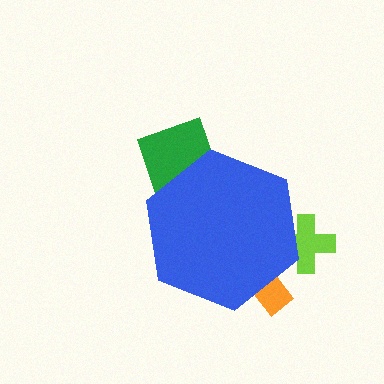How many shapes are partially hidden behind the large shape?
3 shapes are partially hidden.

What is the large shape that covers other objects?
A blue hexagon.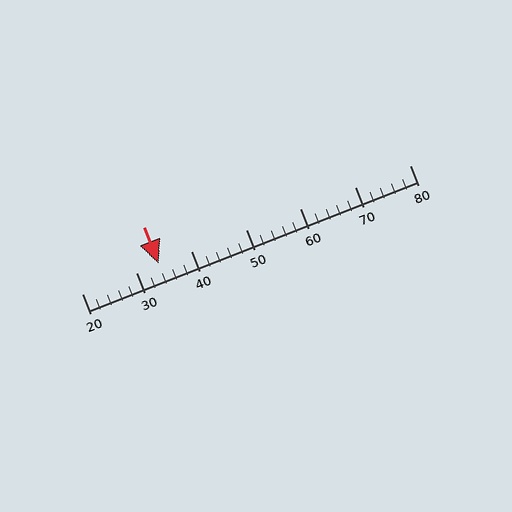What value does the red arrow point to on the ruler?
The red arrow points to approximately 34.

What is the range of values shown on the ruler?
The ruler shows values from 20 to 80.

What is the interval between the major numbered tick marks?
The major tick marks are spaced 10 units apart.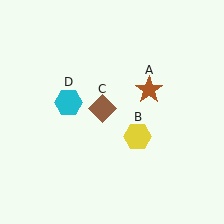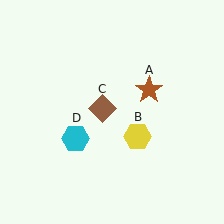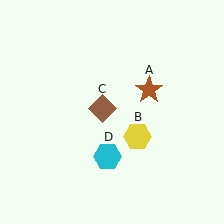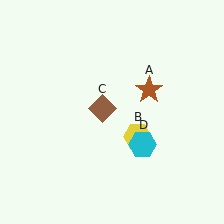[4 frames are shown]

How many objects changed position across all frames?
1 object changed position: cyan hexagon (object D).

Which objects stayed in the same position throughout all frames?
Brown star (object A) and yellow hexagon (object B) and brown diamond (object C) remained stationary.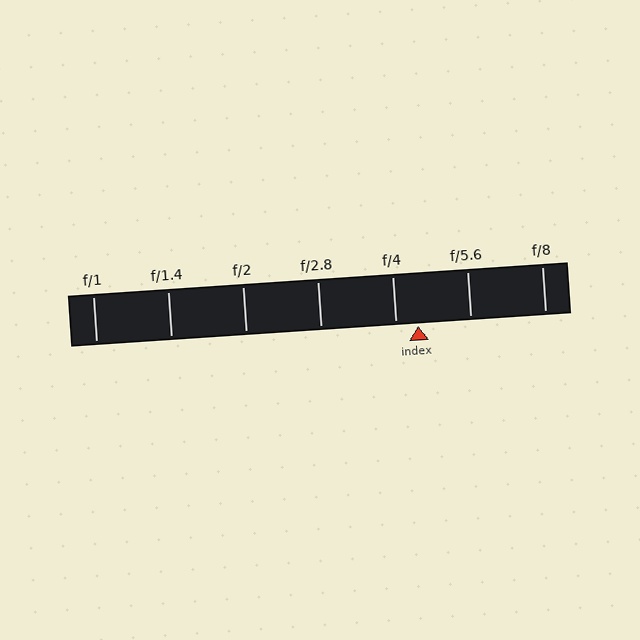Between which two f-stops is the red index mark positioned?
The index mark is between f/4 and f/5.6.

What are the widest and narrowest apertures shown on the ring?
The widest aperture shown is f/1 and the narrowest is f/8.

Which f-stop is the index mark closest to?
The index mark is closest to f/4.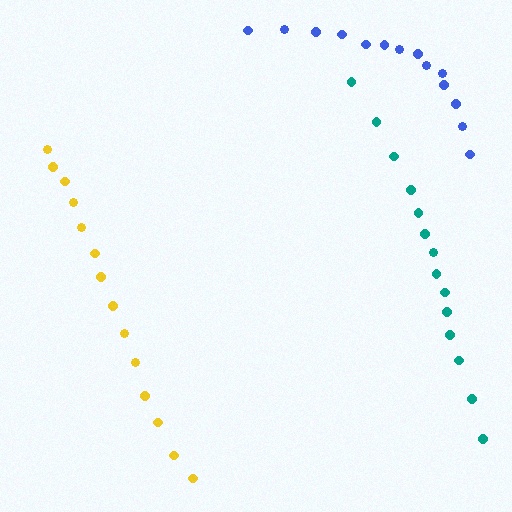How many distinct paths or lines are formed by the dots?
There are 3 distinct paths.